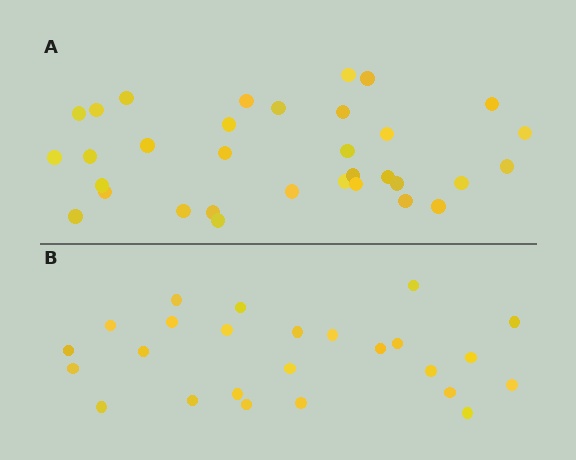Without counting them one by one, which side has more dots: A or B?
Region A (the top region) has more dots.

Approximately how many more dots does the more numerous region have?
Region A has roughly 8 or so more dots than region B.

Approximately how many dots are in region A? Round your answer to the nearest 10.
About 30 dots. (The exact count is 33, which rounds to 30.)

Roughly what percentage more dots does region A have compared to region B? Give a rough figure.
About 30% more.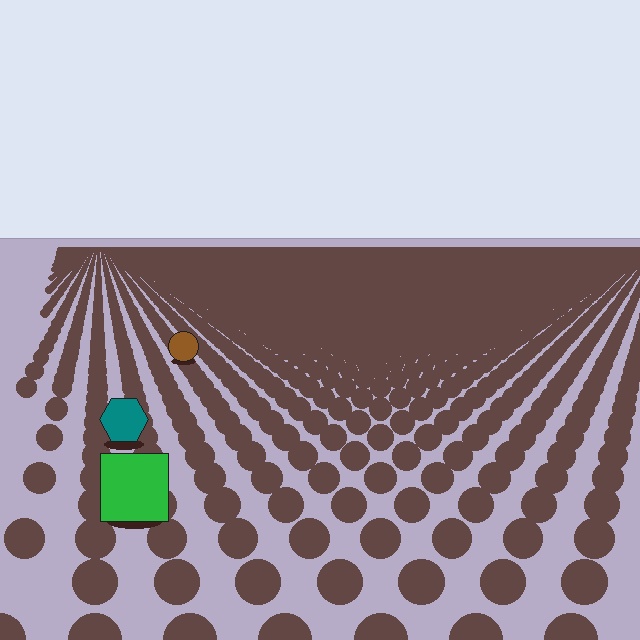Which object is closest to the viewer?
The green square is closest. The texture marks near it are larger and more spread out.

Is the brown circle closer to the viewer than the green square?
No. The green square is closer — you can tell from the texture gradient: the ground texture is coarser near it.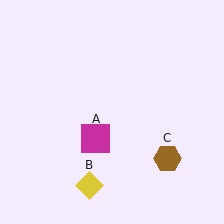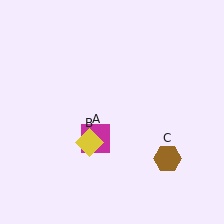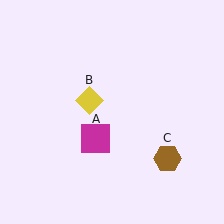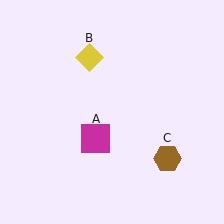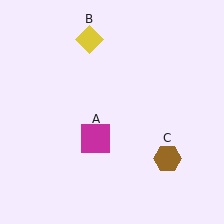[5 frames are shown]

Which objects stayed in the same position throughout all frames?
Magenta square (object A) and brown hexagon (object C) remained stationary.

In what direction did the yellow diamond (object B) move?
The yellow diamond (object B) moved up.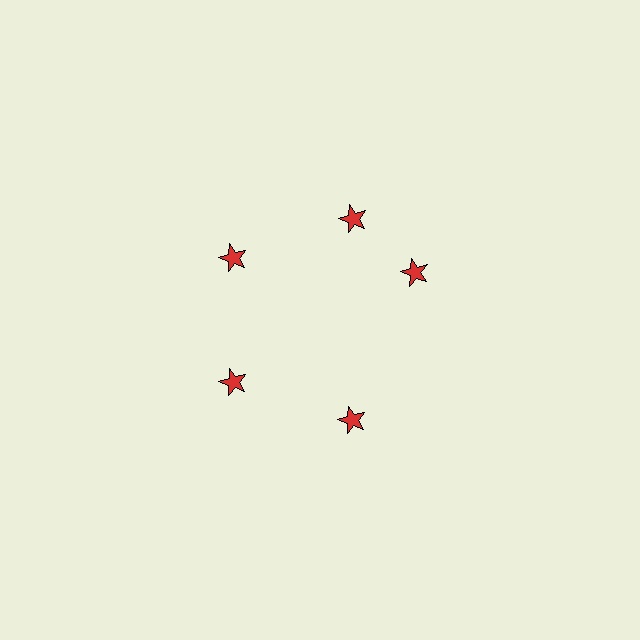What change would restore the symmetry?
The symmetry would be restored by rotating it back into even spacing with its neighbors so that all 5 stars sit at equal angles and equal distance from the center.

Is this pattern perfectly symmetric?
No. The 5 red stars are arranged in a ring, but one element near the 3 o'clock position is rotated out of alignment along the ring, breaking the 5-fold rotational symmetry.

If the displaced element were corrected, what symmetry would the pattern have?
It would have 5-fold rotational symmetry — the pattern would map onto itself every 72 degrees.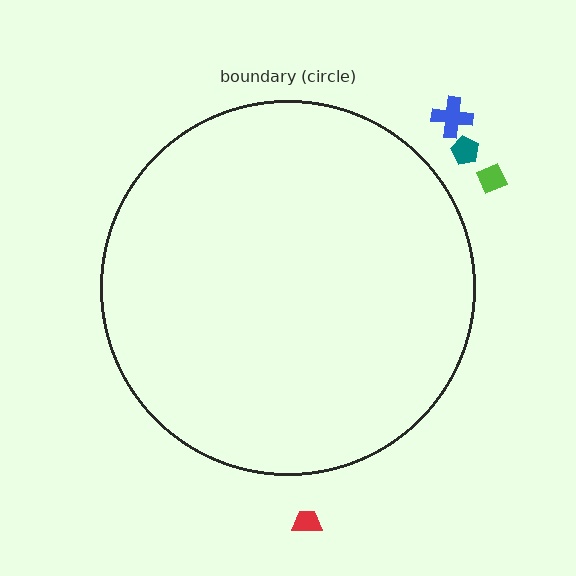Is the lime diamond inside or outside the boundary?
Outside.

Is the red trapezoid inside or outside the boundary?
Outside.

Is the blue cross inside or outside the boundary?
Outside.